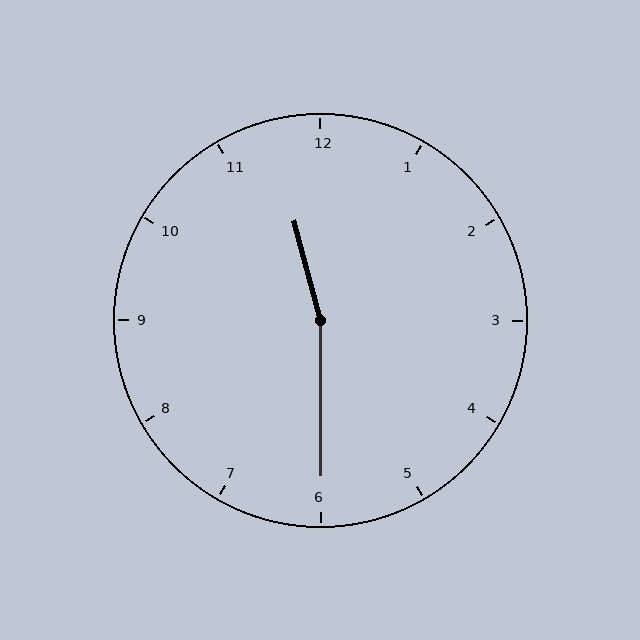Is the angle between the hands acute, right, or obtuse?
It is obtuse.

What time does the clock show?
11:30.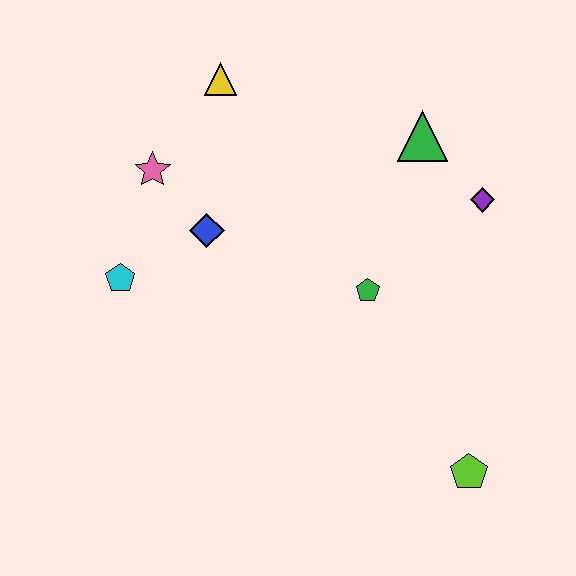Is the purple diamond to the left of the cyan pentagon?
No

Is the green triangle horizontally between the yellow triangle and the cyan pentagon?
No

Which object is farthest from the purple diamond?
The cyan pentagon is farthest from the purple diamond.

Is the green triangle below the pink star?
No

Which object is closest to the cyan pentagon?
The blue diamond is closest to the cyan pentagon.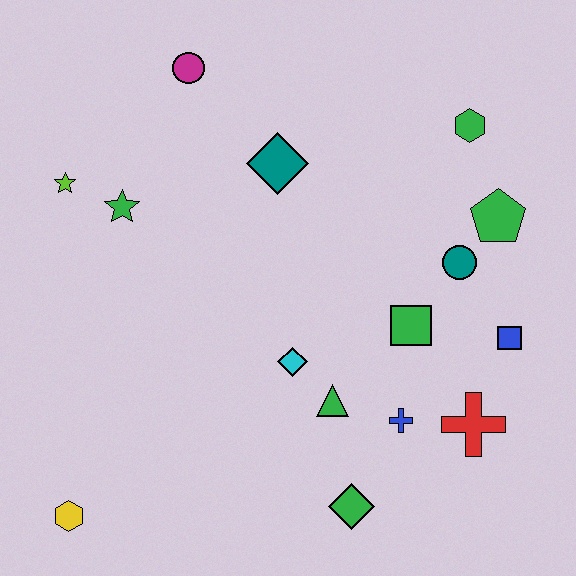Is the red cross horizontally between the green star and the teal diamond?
No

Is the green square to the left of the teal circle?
Yes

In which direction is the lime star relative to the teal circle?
The lime star is to the left of the teal circle.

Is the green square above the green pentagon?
No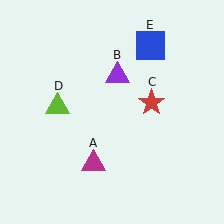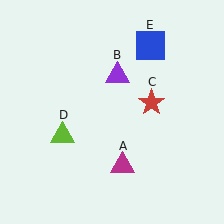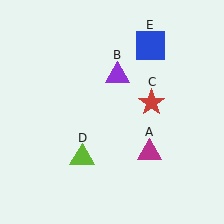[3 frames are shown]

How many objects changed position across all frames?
2 objects changed position: magenta triangle (object A), lime triangle (object D).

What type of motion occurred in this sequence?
The magenta triangle (object A), lime triangle (object D) rotated counterclockwise around the center of the scene.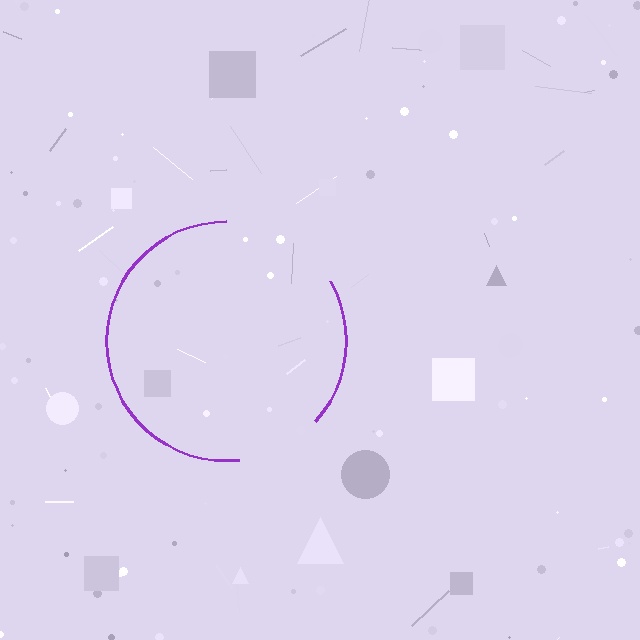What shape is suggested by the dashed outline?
The dashed outline suggests a circle.